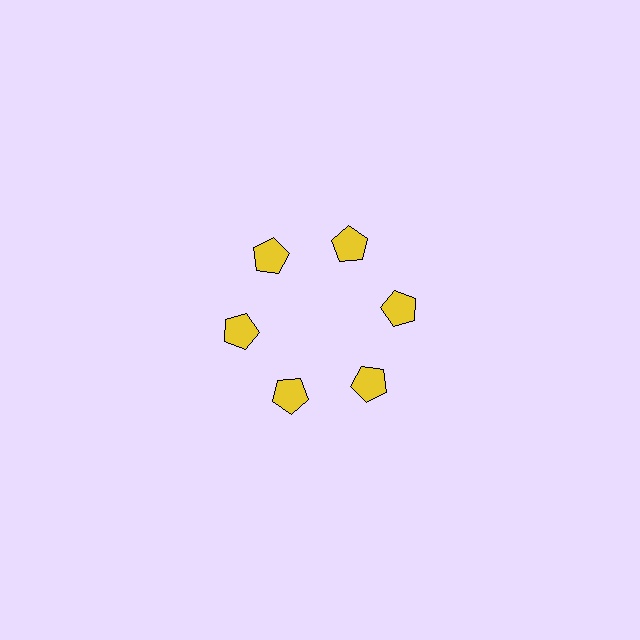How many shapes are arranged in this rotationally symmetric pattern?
There are 6 shapes, arranged in 6 groups of 1.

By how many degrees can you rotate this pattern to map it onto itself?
The pattern maps onto itself every 60 degrees of rotation.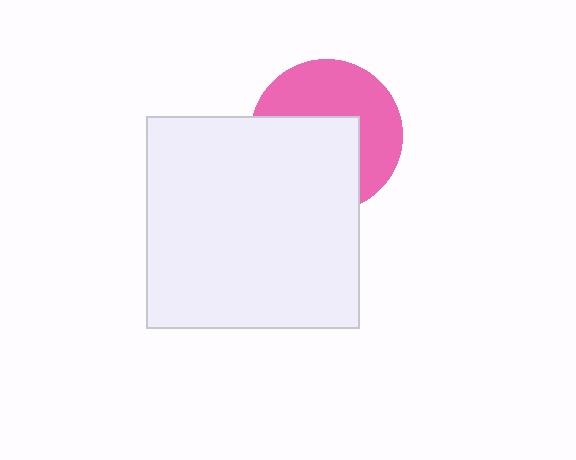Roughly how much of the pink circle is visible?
About half of it is visible (roughly 50%).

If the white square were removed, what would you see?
You would see the complete pink circle.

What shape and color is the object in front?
The object in front is a white square.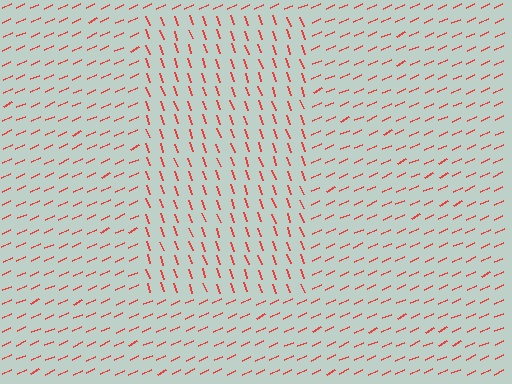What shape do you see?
I see a rectangle.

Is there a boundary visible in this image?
Yes, there is a texture boundary formed by a change in line orientation.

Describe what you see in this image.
The image is filled with small red line segments. A rectangle region in the image has lines oriented differently from the surrounding lines, creating a visible texture boundary.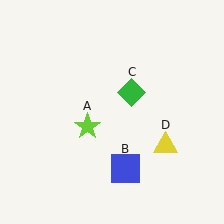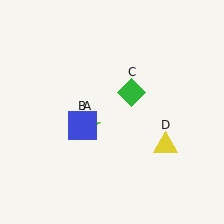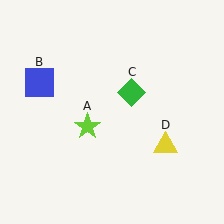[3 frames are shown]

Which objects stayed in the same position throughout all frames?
Lime star (object A) and green diamond (object C) and yellow triangle (object D) remained stationary.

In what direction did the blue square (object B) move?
The blue square (object B) moved up and to the left.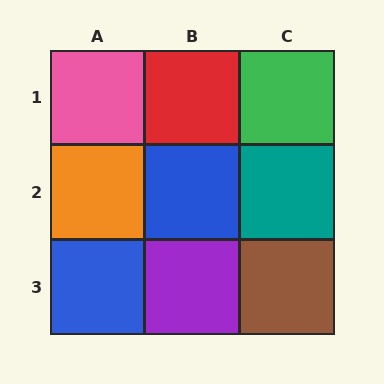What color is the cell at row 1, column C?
Green.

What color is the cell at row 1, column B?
Red.